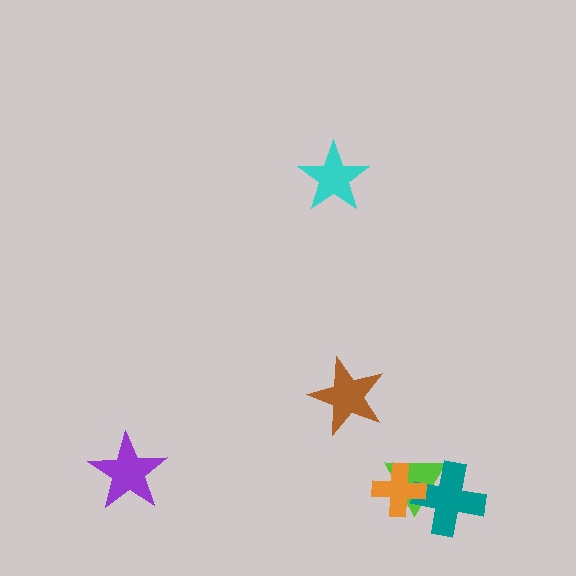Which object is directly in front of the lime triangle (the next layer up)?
The teal cross is directly in front of the lime triangle.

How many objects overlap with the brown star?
0 objects overlap with the brown star.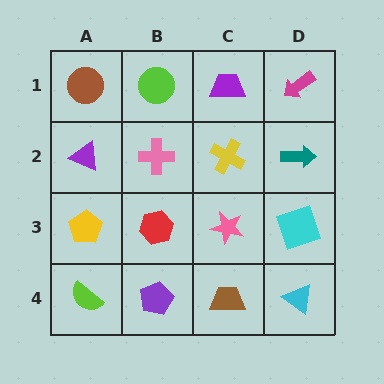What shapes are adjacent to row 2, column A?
A brown circle (row 1, column A), a yellow pentagon (row 3, column A), a pink cross (row 2, column B).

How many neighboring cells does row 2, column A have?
3.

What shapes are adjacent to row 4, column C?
A pink star (row 3, column C), a purple pentagon (row 4, column B), a cyan triangle (row 4, column D).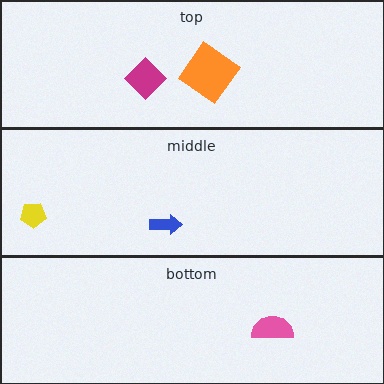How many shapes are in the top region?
2.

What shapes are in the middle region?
The yellow pentagon, the blue arrow.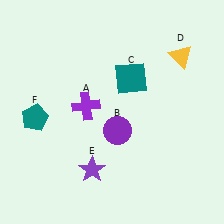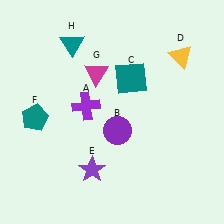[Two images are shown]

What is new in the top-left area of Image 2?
A magenta triangle (G) was added in the top-left area of Image 2.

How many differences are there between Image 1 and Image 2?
There are 2 differences between the two images.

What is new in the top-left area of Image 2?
A teal triangle (H) was added in the top-left area of Image 2.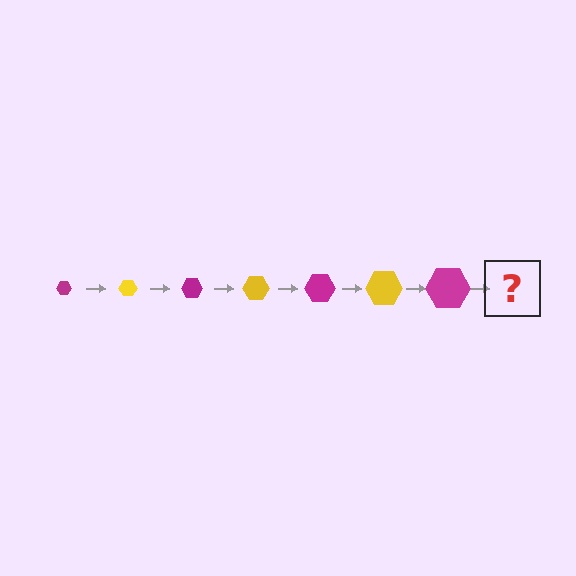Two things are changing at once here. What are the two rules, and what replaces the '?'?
The two rules are that the hexagon grows larger each step and the color cycles through magenta and yellow. The '?' should be a yellow hexagon, larger than the previous one.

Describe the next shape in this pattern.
It should be a yellow hexagon, larger than the previous one.